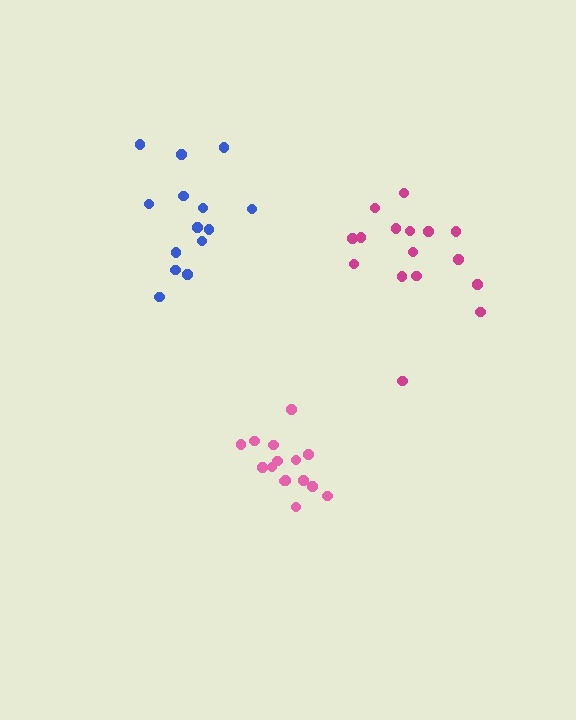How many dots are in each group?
Group 1: 14 dots, Group 2: 15 dots, Group 3: 16 dots (45 total).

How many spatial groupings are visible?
There are 3 spatial groupings.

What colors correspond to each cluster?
The clusters are colored: blue, pink, magenta.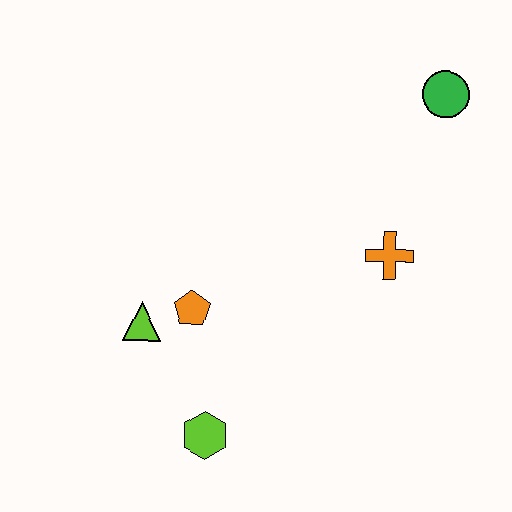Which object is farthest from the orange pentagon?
The green circle is farthest from the orange pentagon.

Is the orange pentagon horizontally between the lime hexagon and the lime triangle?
Yes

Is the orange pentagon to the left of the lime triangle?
No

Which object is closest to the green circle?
The orange cross is closest to the green circle.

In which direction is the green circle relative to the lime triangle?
The green circle is to the right of the lime triangle.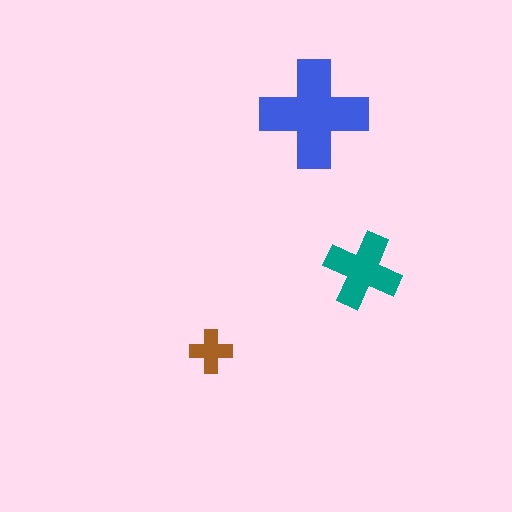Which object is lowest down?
The brown cross is bottommost.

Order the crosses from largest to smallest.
the blue one, the teal one, the brown one.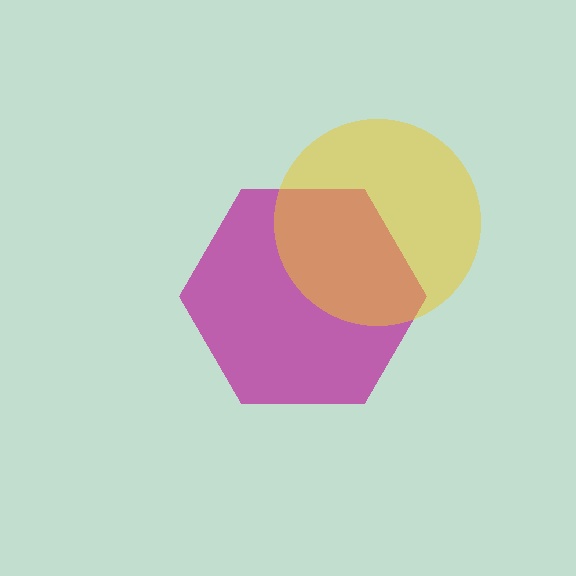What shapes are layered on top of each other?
The layered shapes are: a magenta hexagon, a yellow circle.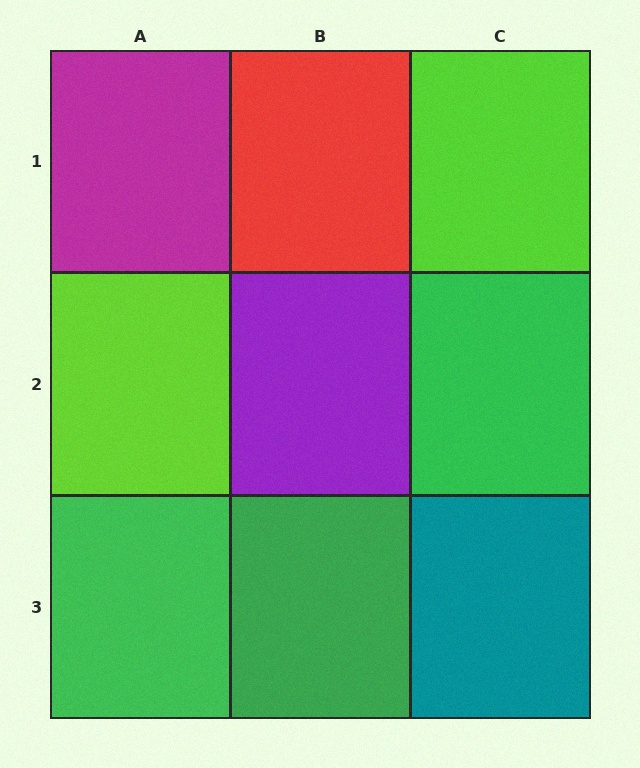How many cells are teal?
1 cell is teal.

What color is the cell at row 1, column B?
Red.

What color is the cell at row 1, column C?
Lime.